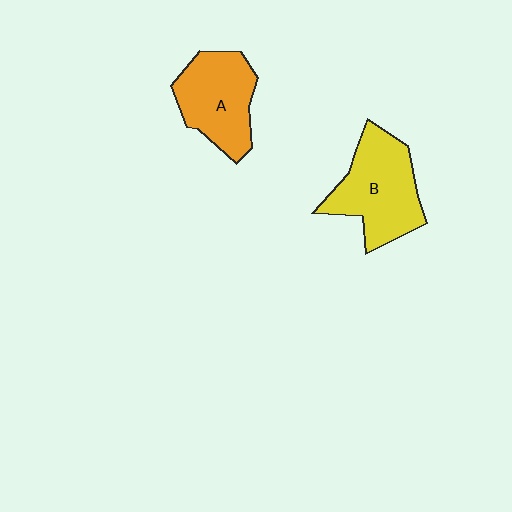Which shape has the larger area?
Shape B (yellow).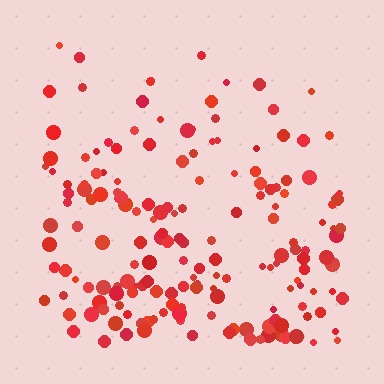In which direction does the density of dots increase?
From top to bottom, with the bottom side densest.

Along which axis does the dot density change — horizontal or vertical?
Vertical.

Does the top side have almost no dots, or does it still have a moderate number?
Still a moderate number, just noticeably fewer than the bottom.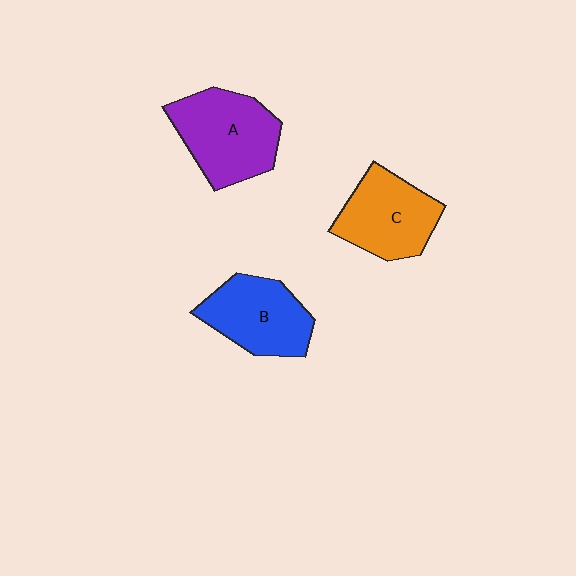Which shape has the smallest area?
Shape B (blue).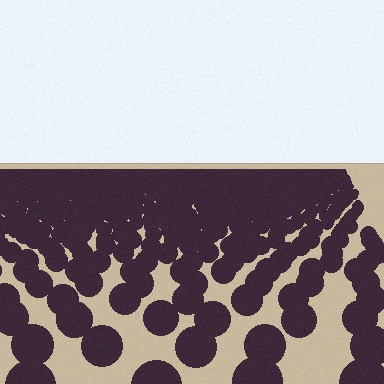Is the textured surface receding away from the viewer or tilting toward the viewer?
The surface is receding away from the viewer. Texture elements get smaller and denser toward the top.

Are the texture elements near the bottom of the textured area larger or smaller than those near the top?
Larger. Near the bottom, elements are closer to the viewer and appear at a bigger on-screen size.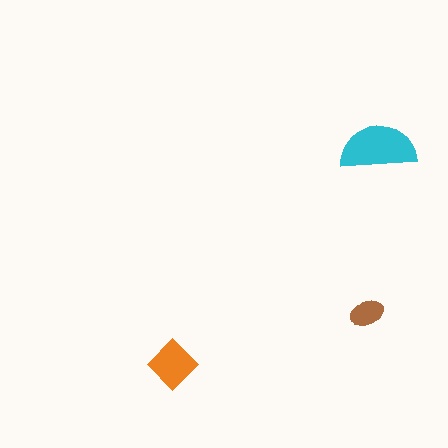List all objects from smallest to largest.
The brown ellipse, the orange diamond, the cyan semicircle.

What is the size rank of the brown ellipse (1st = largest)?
3rd.